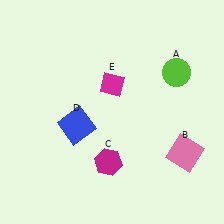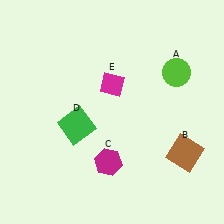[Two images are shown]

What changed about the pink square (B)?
In Image 1, B is pink. In Image 2, it changed to brown.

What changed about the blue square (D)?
In Image 1, D is blue. In Image 2, it changed to green.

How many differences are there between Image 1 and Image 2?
There are 2 differences between the two images.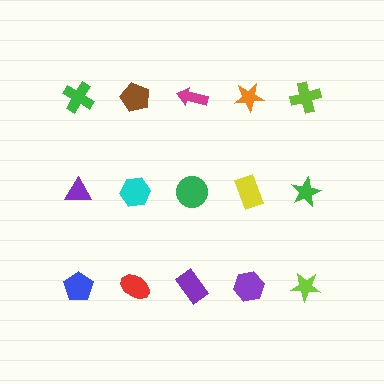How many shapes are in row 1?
5 shapes.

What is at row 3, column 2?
A red ellipse.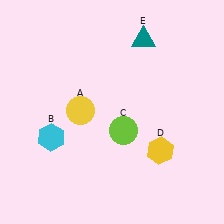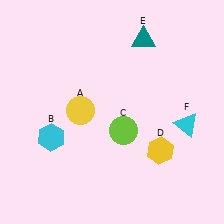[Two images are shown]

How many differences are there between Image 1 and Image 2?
There is 1 difference between the two images.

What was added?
A cyan triangle (F) was added in Image 2.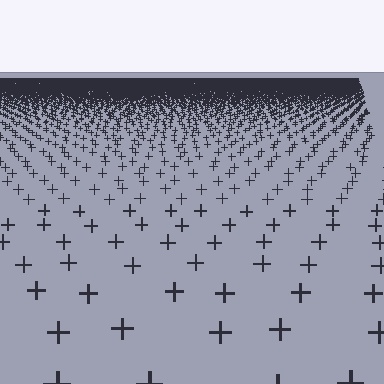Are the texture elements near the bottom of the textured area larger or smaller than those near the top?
Larger. Near the bottom, elements are closer to the viewer and appear at a bigger on-screen size.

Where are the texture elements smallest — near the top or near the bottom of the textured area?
Near the top.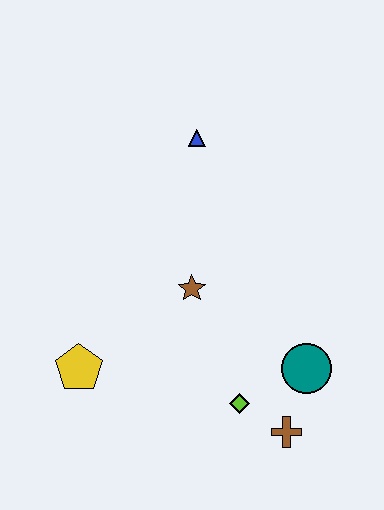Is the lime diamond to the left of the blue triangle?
No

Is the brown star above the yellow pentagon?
Yes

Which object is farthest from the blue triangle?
The brown cross is farthest from the blue triangle.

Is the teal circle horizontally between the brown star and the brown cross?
No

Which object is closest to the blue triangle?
The brown star is closest to the blue triangle.